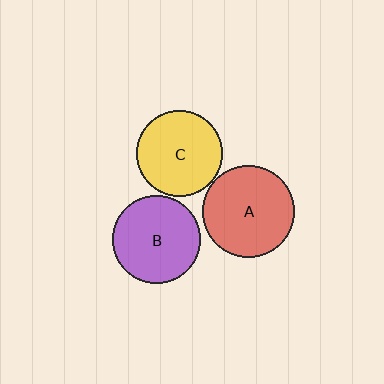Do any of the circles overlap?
No, none of the circles overlap.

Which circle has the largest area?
Circle A (red).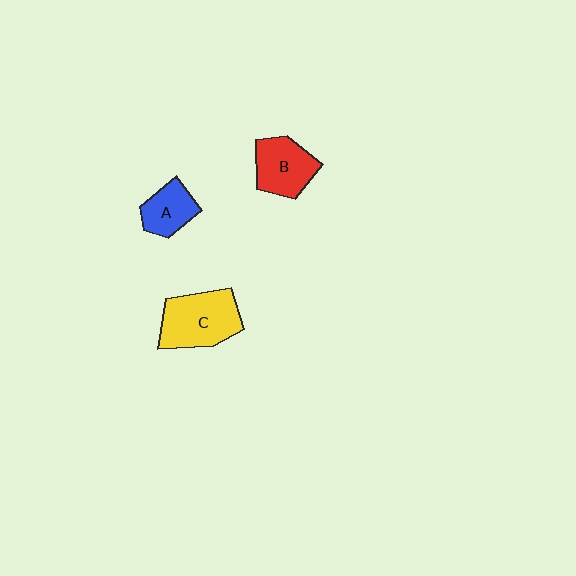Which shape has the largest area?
Shape C (yellow).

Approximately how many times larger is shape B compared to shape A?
Approximately 1.3 times.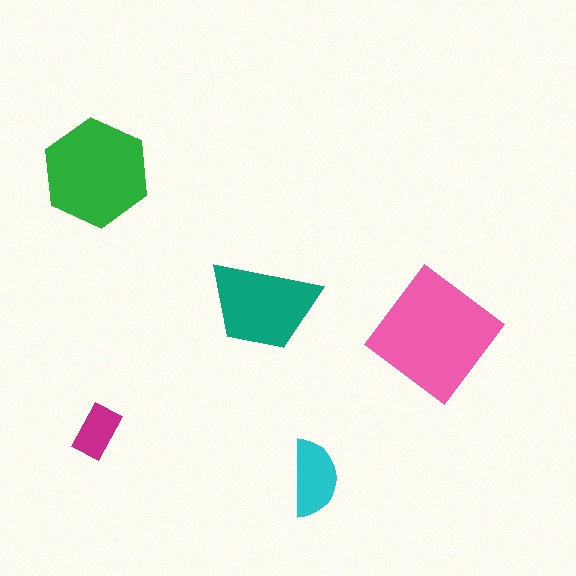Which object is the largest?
The pink diamond.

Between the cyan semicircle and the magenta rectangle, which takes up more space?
The cyan semicircle.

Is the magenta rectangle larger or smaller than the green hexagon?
Smaller.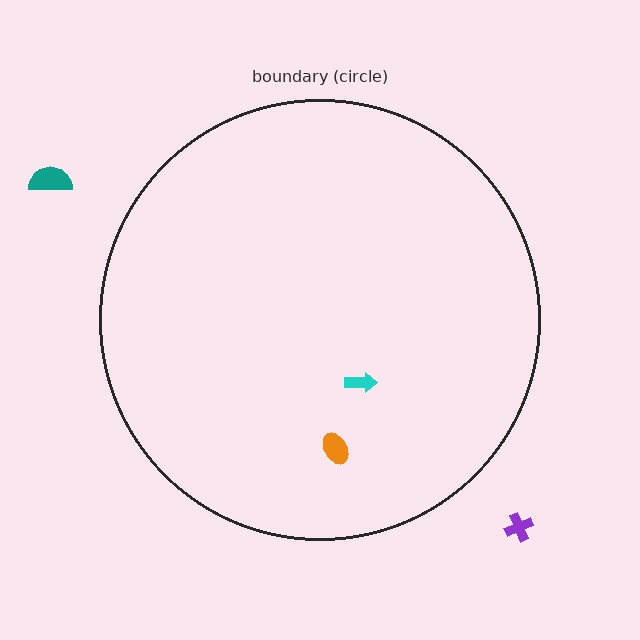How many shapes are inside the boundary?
2 inside, 2 outside.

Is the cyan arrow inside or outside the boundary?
Inside.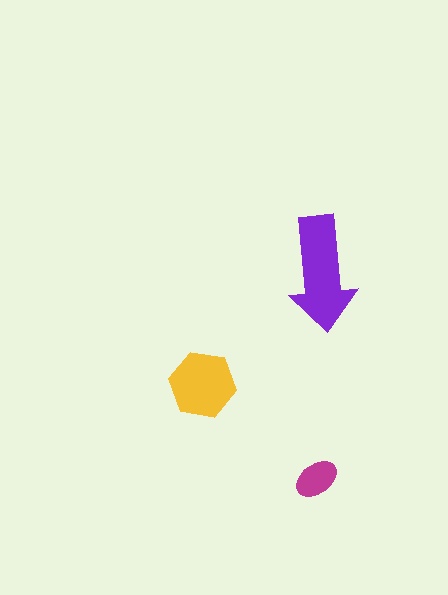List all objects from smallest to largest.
The magenta ellipse, the yellow hexagon, the purple arrow.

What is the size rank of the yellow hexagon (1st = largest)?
2nd.